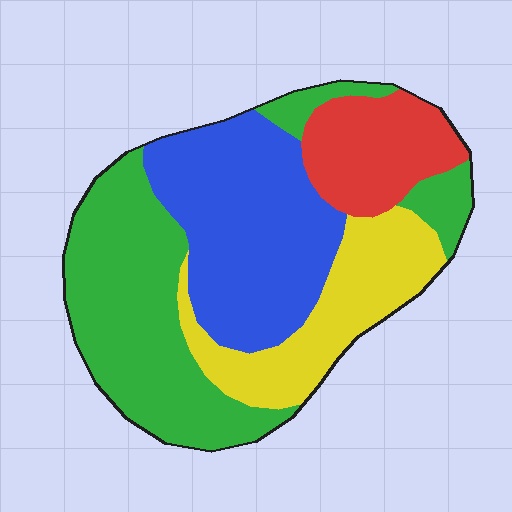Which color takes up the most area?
Green, at roughly 35%.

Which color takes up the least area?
Red, at roughly 15%.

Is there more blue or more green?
Green.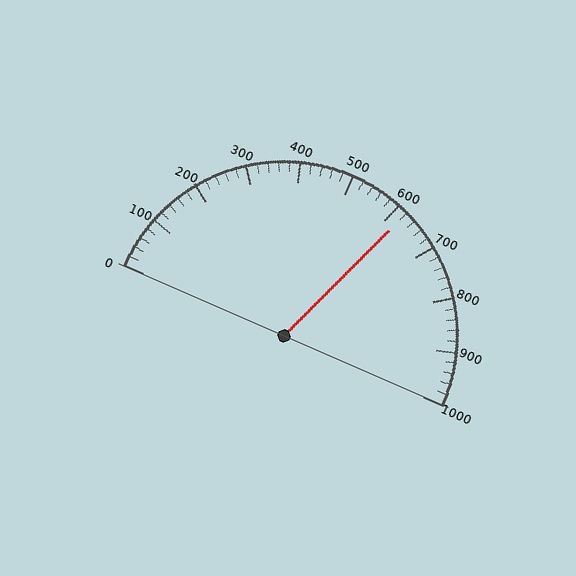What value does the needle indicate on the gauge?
The needle indicates approximately 620.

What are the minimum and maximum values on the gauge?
The gauge ranges from 0 to 1000.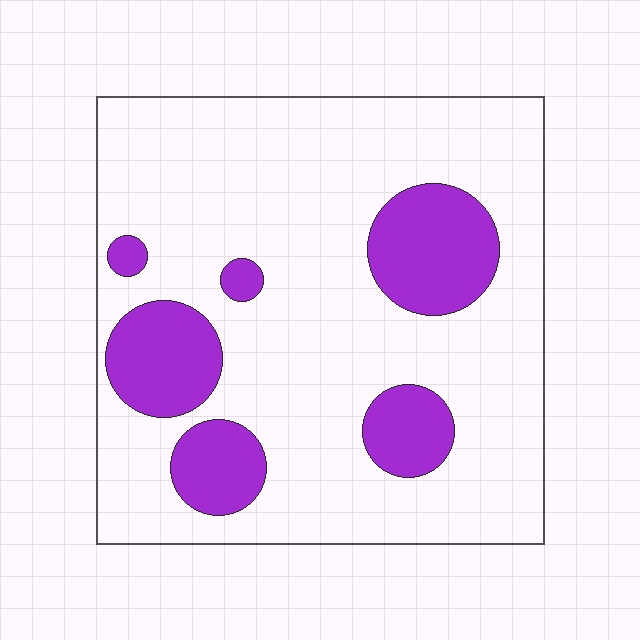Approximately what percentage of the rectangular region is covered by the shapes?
Approximately 20%.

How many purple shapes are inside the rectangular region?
6.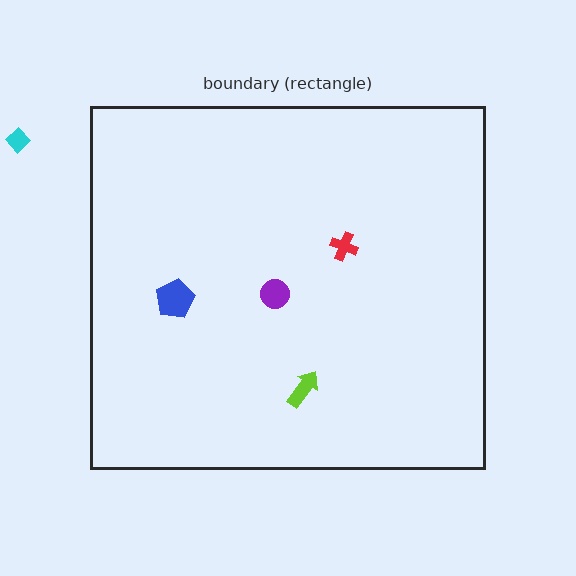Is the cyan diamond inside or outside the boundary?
Outside.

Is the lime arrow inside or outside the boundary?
Inside.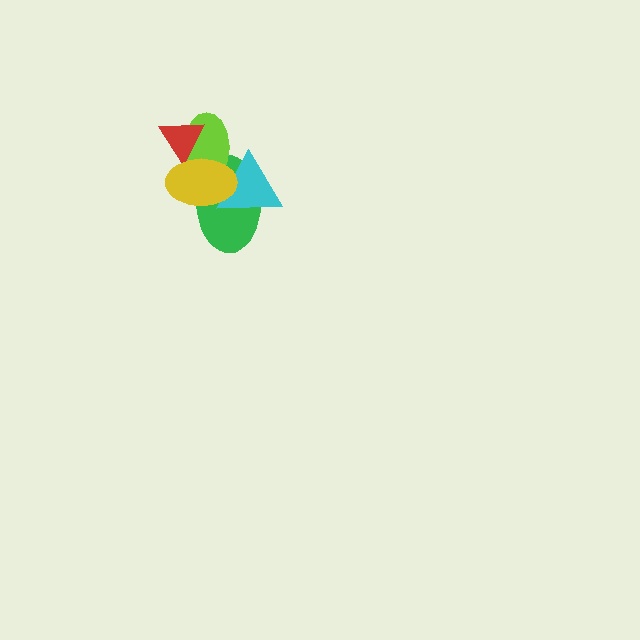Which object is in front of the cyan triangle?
The yellow ellipse is in front of the cyan triangle.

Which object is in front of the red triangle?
The yellow ellipse is in front of the red triangle.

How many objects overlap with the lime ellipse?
4 objects overlap with the lime ellipse.